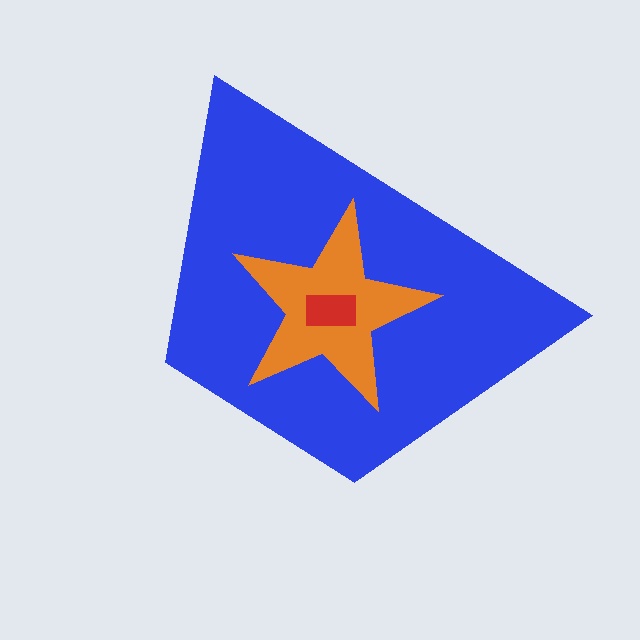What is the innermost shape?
The red rectangle.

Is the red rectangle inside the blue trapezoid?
Yes.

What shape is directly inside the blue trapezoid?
The orange star.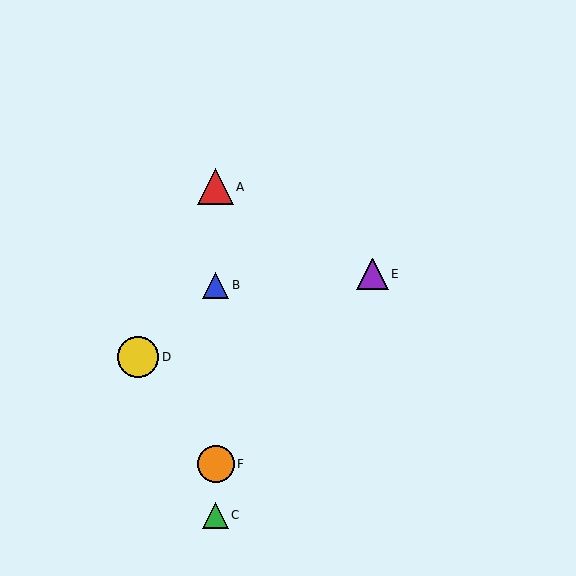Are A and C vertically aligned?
Yes, both are at x≈216.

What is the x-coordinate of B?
Object B is at x≈216.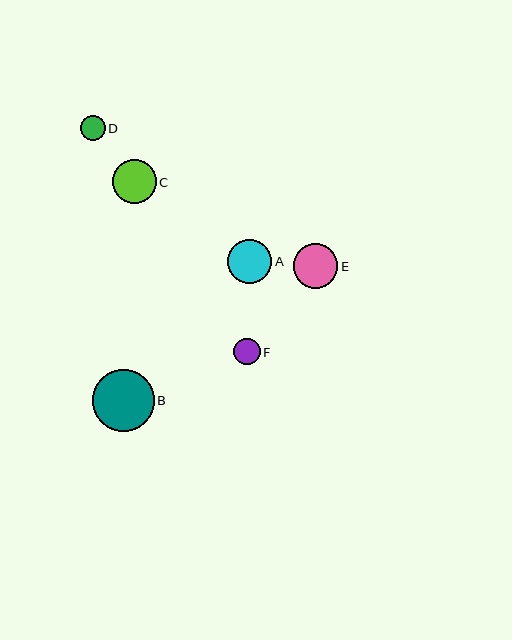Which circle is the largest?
Circle B is the largest with a size of approximately 61 pixels.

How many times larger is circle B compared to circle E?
Circle B is approximately 1.4 times the size of circle E.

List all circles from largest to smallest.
From largest to smallest: B, E, A, C, F, D.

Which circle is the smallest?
Circle D is the smallest with a size of approximately 25 pixels.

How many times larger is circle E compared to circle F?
Circle E is approximately 1.7 times the size of circle F.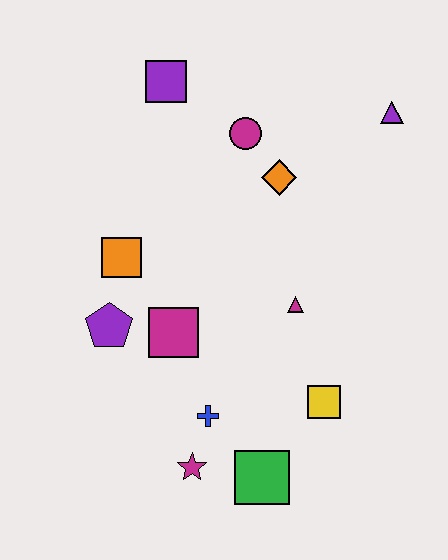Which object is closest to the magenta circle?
The orange diamond is closest to the magenta circle.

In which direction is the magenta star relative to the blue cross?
The magenta star is below the blue cross.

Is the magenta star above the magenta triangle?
No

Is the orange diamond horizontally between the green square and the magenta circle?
No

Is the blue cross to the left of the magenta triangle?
Yes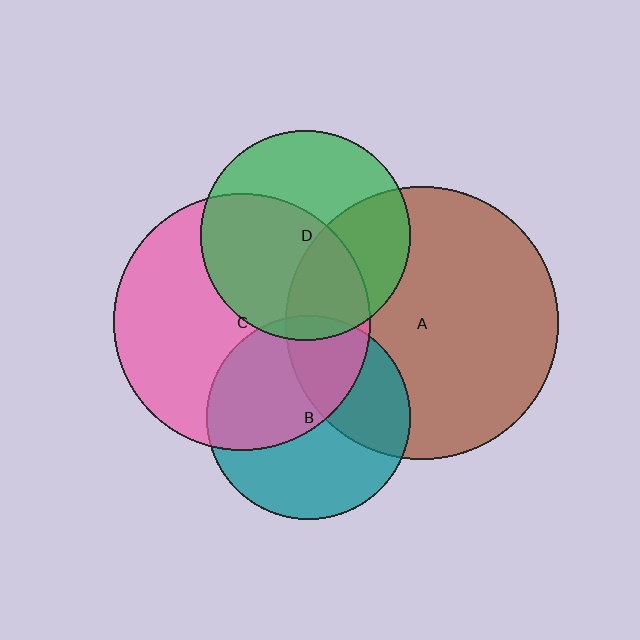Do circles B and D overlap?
Yes.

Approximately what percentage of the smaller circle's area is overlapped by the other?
Approximately 5%.